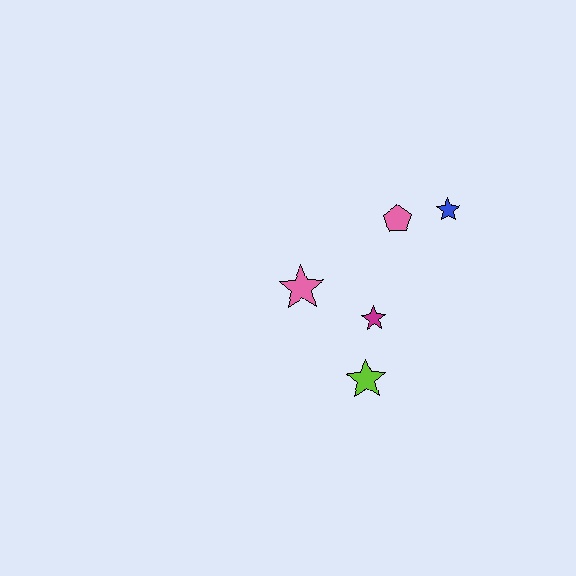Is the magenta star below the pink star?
Yes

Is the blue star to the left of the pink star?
No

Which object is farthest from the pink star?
The blue star is farthest from the pink star.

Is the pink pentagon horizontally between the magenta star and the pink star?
No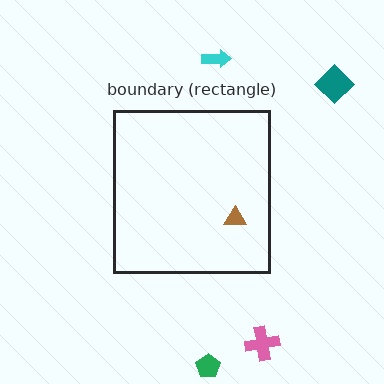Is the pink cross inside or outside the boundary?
Outside.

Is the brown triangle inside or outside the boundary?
Inside.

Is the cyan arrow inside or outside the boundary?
Outside.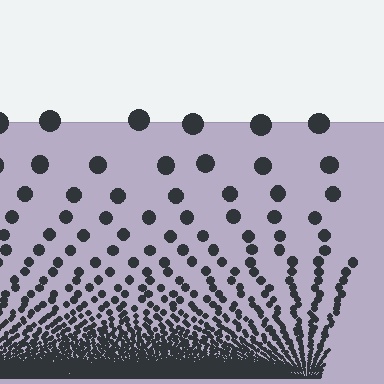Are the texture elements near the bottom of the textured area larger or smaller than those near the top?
Smaller. The gradient is inverted — elements near the bottom are smaller and denser.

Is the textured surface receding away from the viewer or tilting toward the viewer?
The surface appears to tilt toward the viewer. Texture elements get larger and sparser toward the top.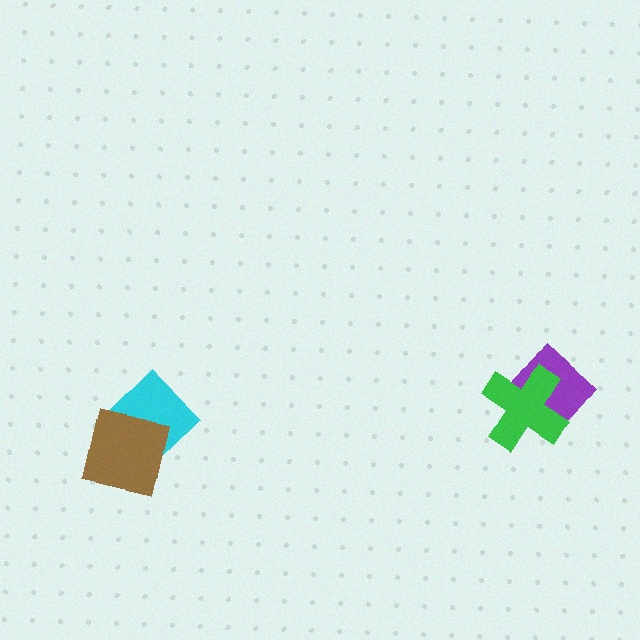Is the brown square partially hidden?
No, no other shape covers it.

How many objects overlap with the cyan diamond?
1 object overlaps with the cyan diamond.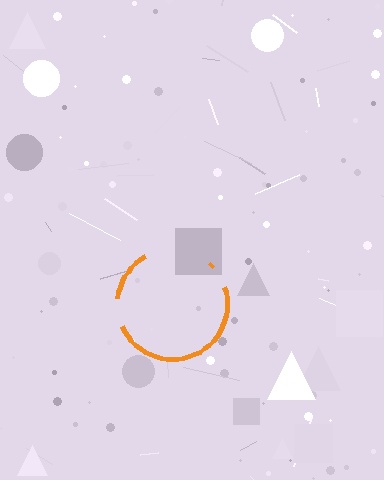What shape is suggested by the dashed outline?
The dashed outline suggests a circle.